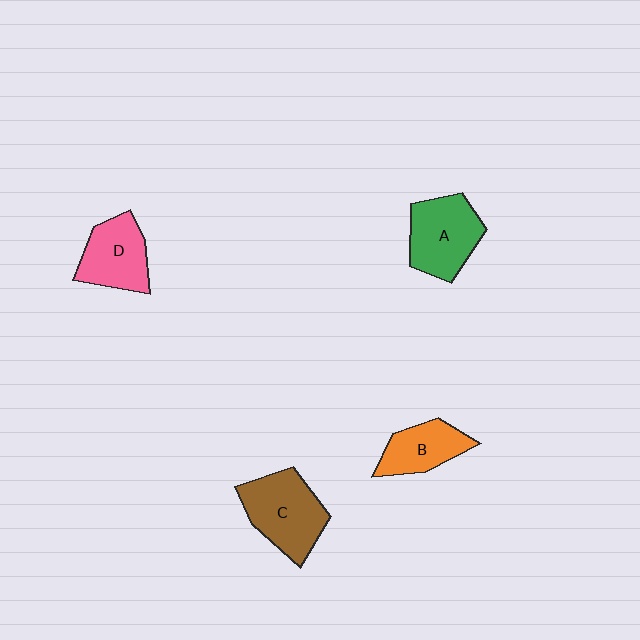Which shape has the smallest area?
Shape B (orange).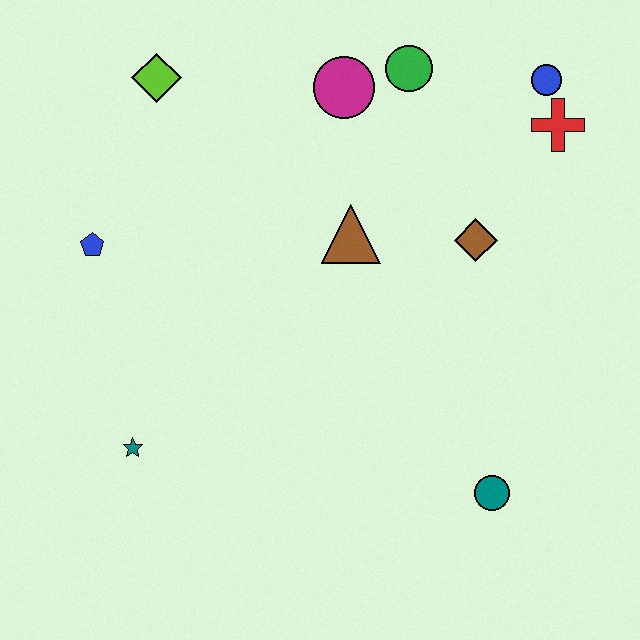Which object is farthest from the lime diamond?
The teal circle is farthest from the lime diamond.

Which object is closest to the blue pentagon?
The lime diamond is closest to the blue pentagon.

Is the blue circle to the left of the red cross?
Yes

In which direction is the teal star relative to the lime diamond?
The teal star is below the lime diamond.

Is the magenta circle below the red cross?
No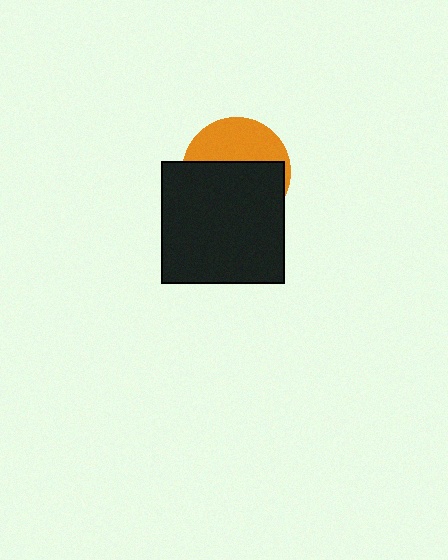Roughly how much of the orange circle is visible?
A small part of it is visible (roughly 39%).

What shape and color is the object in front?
The object in front is a black square.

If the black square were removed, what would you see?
You would see the complete orange circle.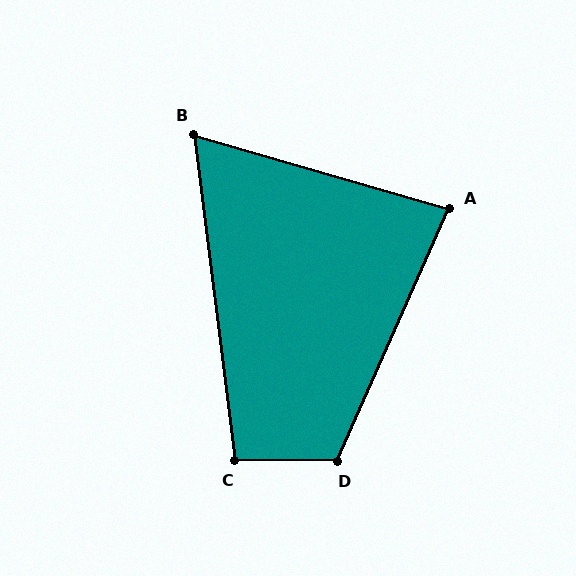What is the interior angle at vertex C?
Approximately 98 degrees (obtuse).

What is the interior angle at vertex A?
Approximately 82 degrees (acute).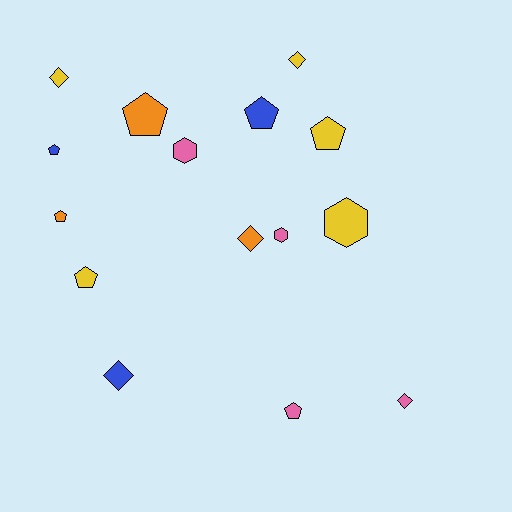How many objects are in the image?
There are 15 objects.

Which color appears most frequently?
Yellow, with 5 objects.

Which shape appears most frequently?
Pentagon, with 7 objects.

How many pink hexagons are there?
There are 2 pink hexagons.